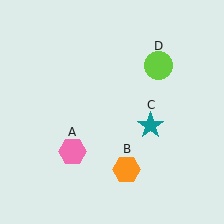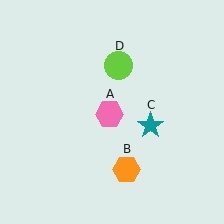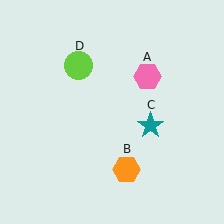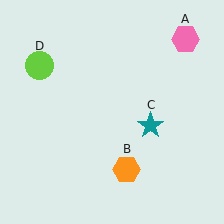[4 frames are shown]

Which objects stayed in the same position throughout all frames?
Orange hexagon (object B) and teal star (object C) remained stationary.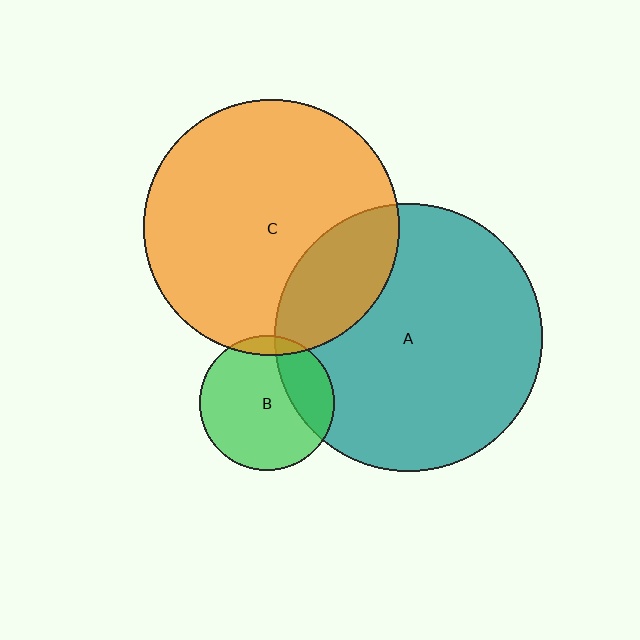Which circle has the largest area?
Circle A (teal).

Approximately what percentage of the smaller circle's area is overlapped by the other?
Approximately 25%.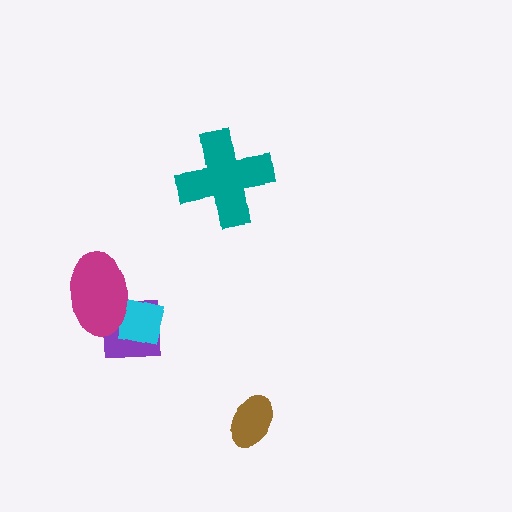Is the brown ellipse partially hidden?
No, no other shape covers it.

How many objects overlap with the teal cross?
0 objects overlap with the teal cross.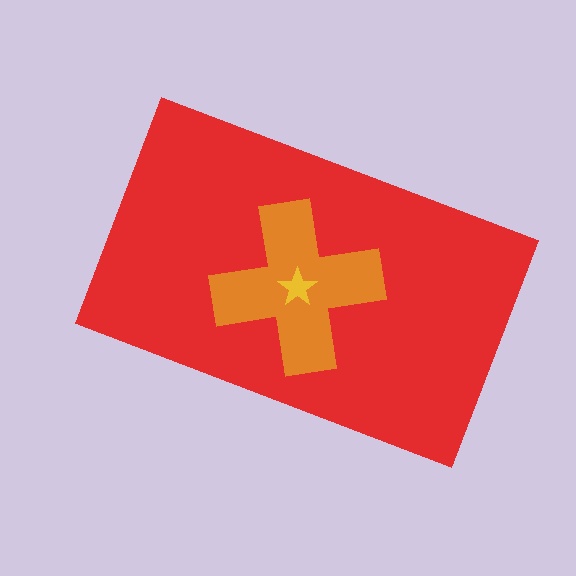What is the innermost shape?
The yellow star.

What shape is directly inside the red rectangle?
The orange cross.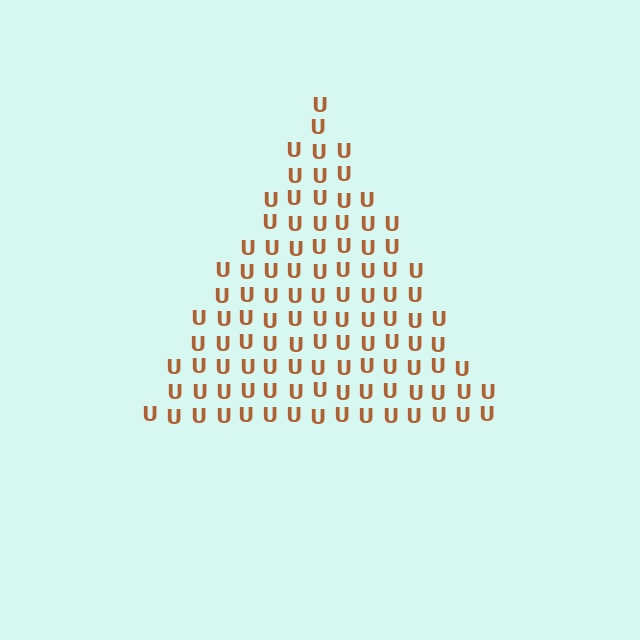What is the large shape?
The large shape is a triangle.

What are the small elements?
The small elements are letter U's.